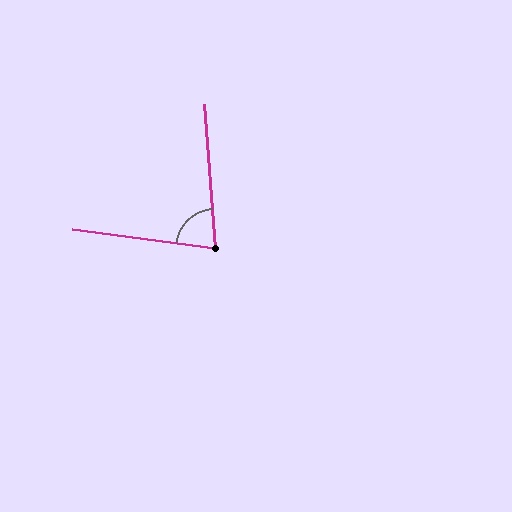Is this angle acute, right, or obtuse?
It is acute.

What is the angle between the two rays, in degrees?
Approximately 78 degrees.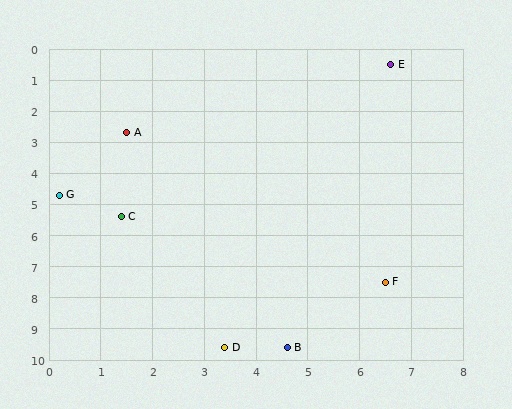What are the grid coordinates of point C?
Point C is at approximately (1.4, 5.4).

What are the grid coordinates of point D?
Point D is at approximately (3.4, 9.6).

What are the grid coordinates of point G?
Point G is at approximately (0.2, 4.7).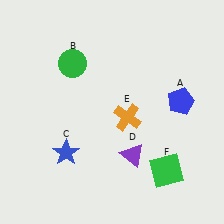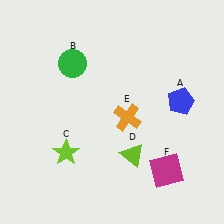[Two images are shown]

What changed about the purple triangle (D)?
In Image 1, D is purple. In Image 2, it changed to lime.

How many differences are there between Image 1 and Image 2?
There are 3 differences between the two images.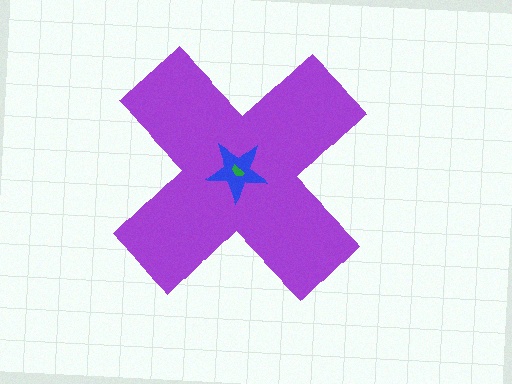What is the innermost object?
The green semicircle.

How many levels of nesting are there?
3.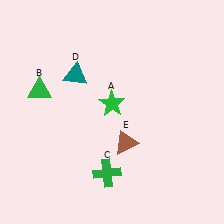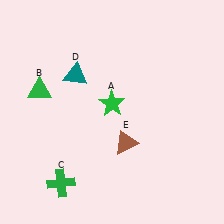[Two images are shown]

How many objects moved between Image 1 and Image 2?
1 object moved between the two images.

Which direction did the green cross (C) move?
The green cross (C) moved left.